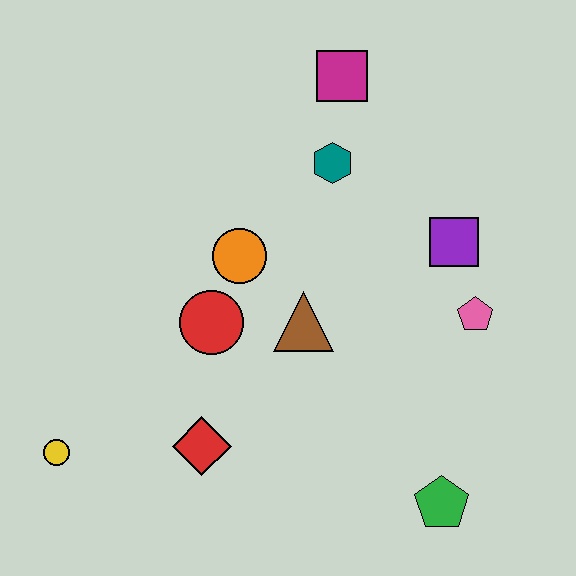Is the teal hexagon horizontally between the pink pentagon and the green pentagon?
No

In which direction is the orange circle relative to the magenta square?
The orange circle is below the magenta square.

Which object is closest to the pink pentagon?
The purple square is closest to the pink pentagon.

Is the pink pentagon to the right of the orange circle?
Yes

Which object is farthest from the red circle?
The green pentagon is farthest from the red circle.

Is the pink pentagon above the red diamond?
Yes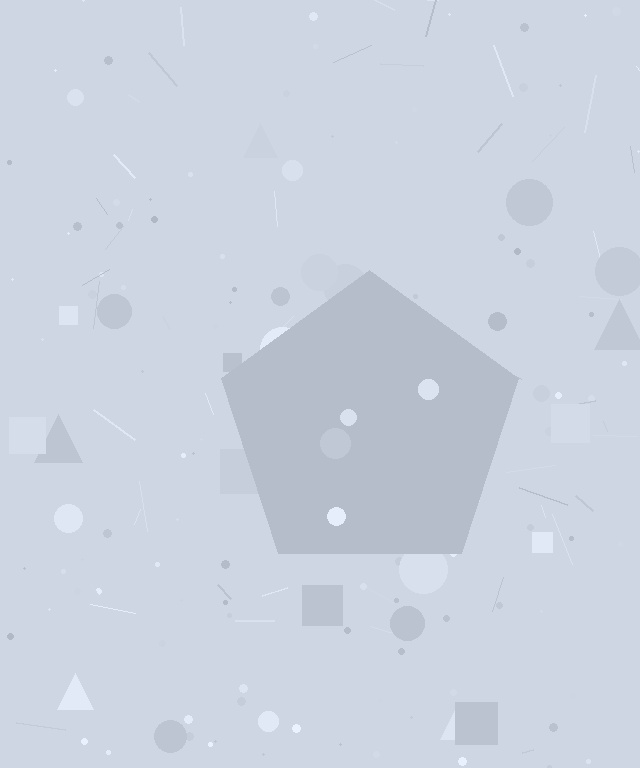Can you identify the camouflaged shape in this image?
The camouflaged shape is a pentagon.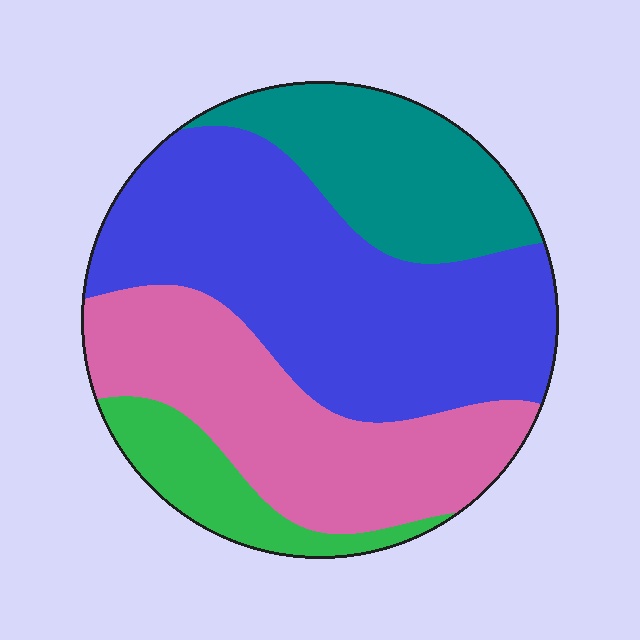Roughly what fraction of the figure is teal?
Teal takes up about one fifth (1/5) of the figure.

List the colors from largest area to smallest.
From largest to smallest: blue, pink, teal, green.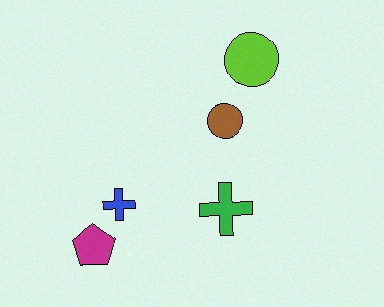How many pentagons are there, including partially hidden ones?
There is 1 pentagon.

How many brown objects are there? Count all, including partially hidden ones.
There is 1 brown object.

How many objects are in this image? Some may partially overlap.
There are 5 objects.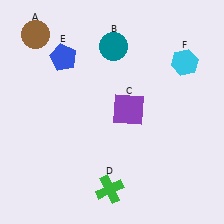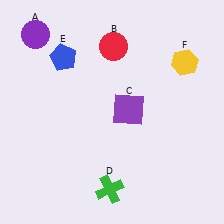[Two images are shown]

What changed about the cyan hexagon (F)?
In Image 1, F is cyan. In Image 2, it changed to yellow.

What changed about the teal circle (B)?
In Image 1, B is teal. In Image 2, it changed to red.